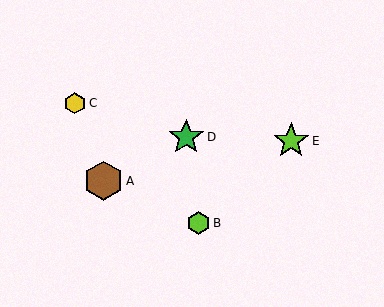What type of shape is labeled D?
Shape D is a green star.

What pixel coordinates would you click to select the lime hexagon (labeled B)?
Click at (198, 223) to select the lime hexagon B.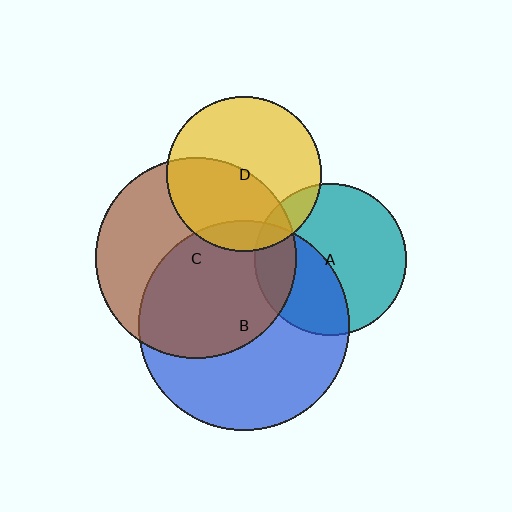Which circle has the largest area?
Circle B (blue).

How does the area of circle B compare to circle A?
Approximately 1.9 times.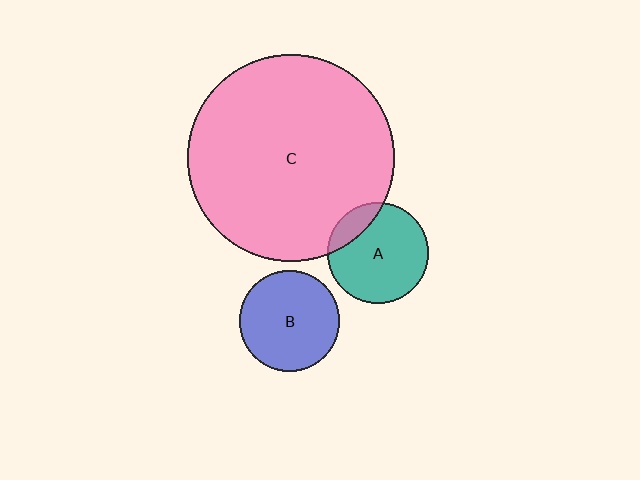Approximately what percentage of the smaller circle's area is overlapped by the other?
Approximately 15%.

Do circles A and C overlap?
Yes.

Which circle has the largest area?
Circle C (pink).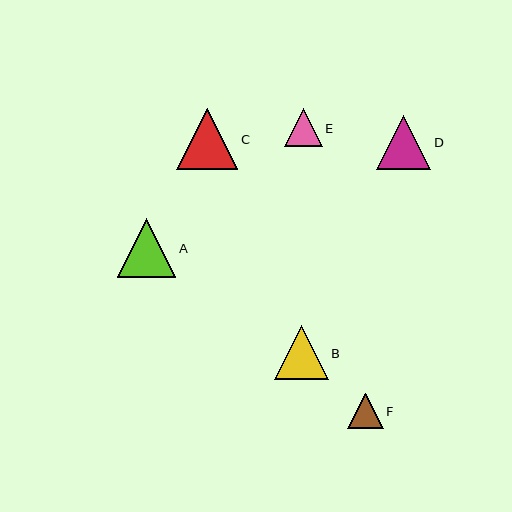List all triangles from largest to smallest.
From largest to smallest: C, A, D, B, E, F.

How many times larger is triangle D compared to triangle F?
Triangle D is approximately 1.5 times the size of triangle F.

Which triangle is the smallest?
Triangle F is the smallest with a size of approximately 35 pixels.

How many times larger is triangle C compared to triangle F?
Triangle C is approximately 1.7 times the size of triangle F.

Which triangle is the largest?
Triangle C is the largest with a size of approximately 61 pixels.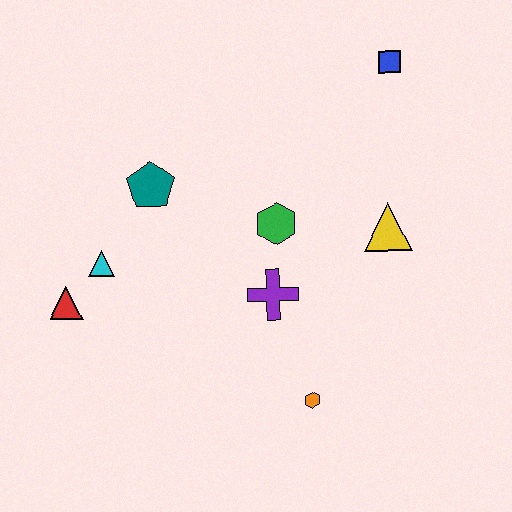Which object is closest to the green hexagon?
The purple cross is closest to the green hexagon.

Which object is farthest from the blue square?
The red triangle is farthest from the blue square.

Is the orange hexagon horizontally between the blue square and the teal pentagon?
Yes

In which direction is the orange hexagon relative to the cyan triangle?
The orange hexagon is to the right of the cyan triangle.